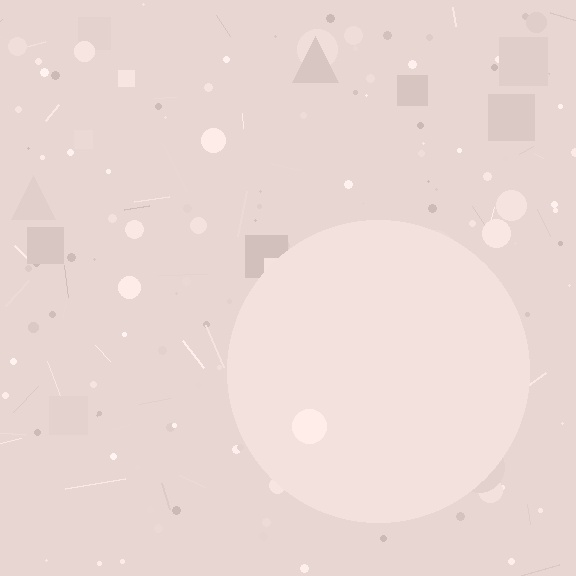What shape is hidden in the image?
A circle is hidden in the image.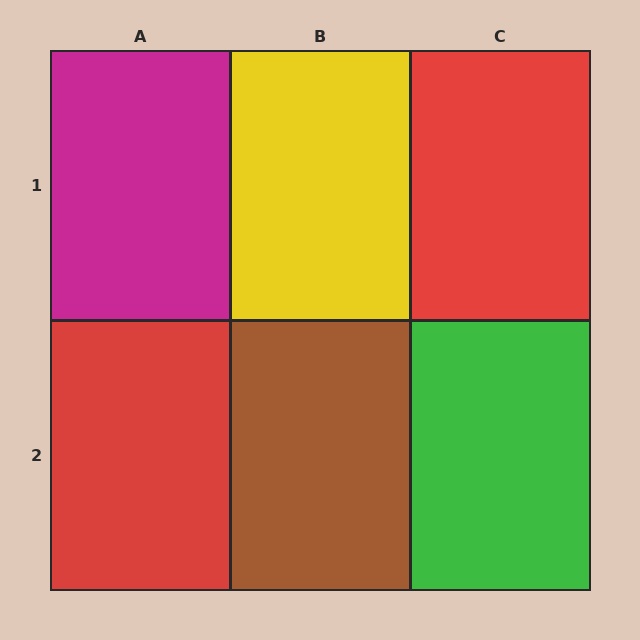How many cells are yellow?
1 cell is yellow.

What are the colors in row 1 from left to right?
Magenta, yellow, red.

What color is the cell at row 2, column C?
Green.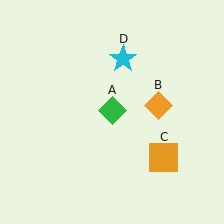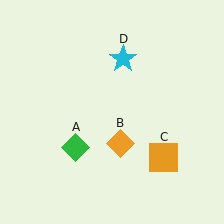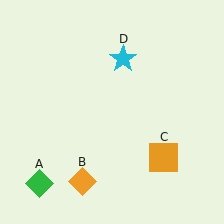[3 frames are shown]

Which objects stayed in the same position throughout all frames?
Orange square (object C) and cyan star (object D) remained stationary.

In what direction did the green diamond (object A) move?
The green diamond (object A) moved down and to the left.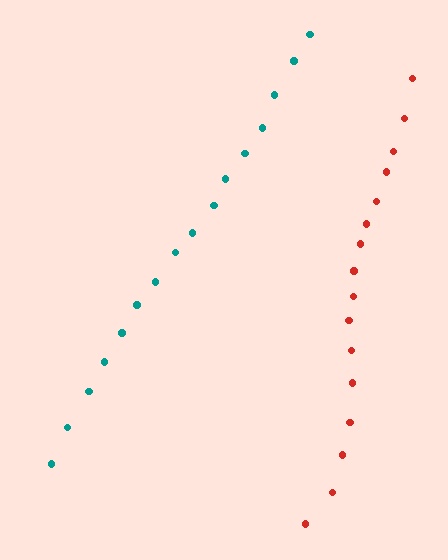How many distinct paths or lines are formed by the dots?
There are 2 distinct paths.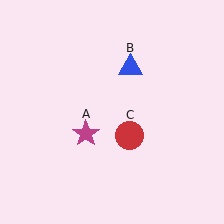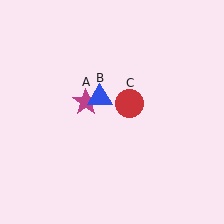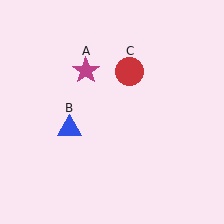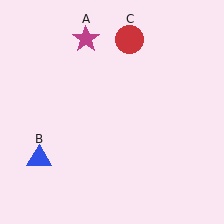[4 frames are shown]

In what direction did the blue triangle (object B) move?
The blue triangle (object B) moved down and to the left.